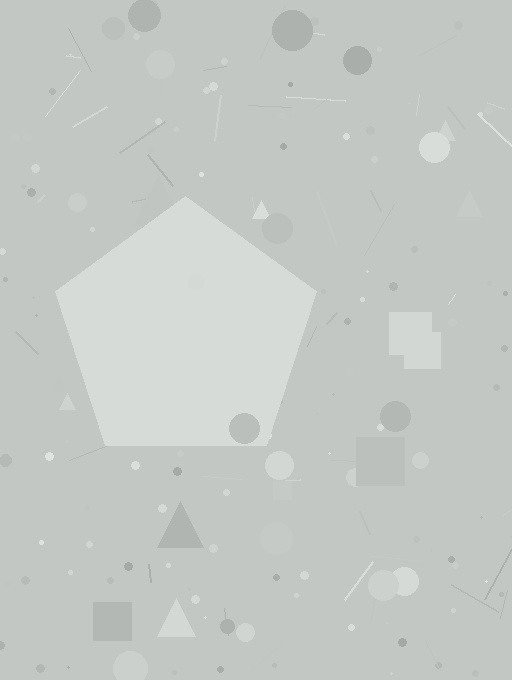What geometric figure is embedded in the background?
A pentagon is embedded in the background.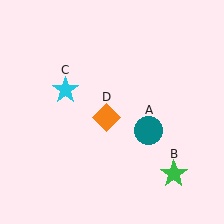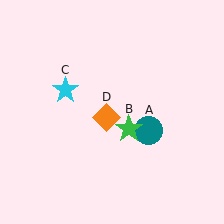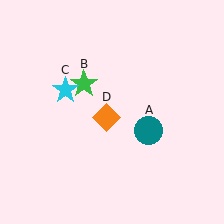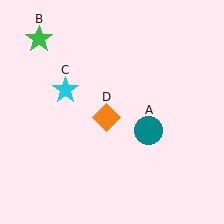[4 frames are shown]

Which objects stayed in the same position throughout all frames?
Teal circle (object A) and cyan star (object C) and orange diamond (object D) remained stationary.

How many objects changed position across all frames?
1 object changed position: green star (object B).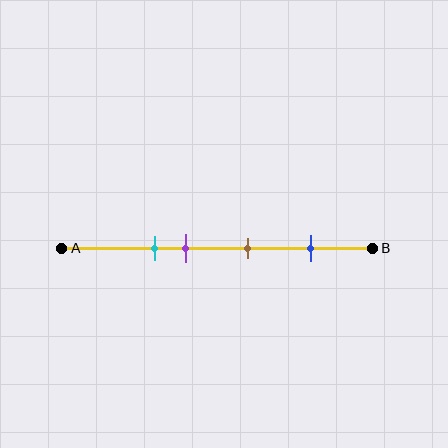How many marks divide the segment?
There are 4 marks dividing the segment.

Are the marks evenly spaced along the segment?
No, the marks are not evenly spaced.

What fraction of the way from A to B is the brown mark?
The brown mark is approximately 60% (0.6) of the way from A to B.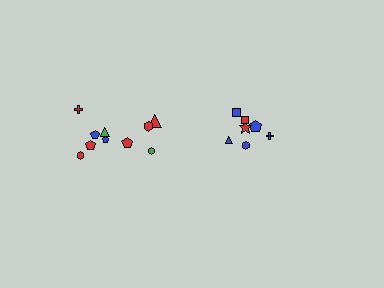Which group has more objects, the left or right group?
The left group.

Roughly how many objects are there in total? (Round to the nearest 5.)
Roughly 15 objects in total.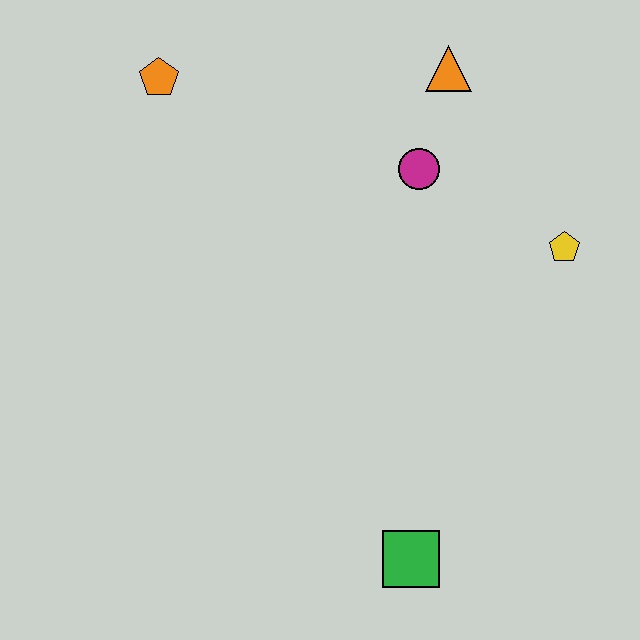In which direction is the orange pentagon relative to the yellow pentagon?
The orange pentagon is to the left of the yellow pentagon.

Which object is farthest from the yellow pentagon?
The orange pentagon is farthest from the yellow pentagon.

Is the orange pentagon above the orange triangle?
No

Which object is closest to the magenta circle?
The orange triangle is closest to the magenta circle.